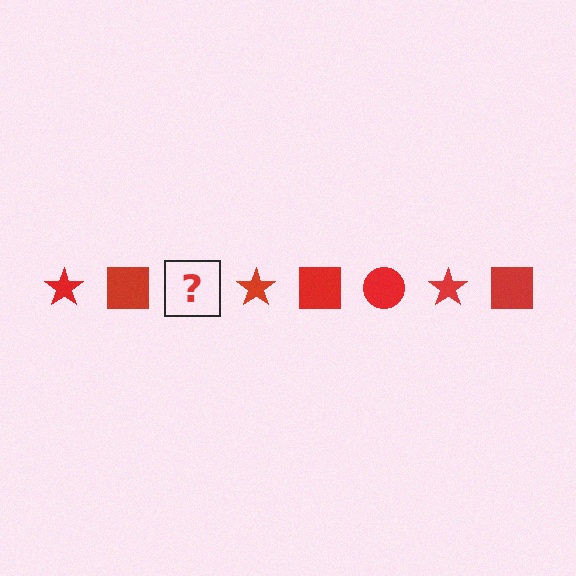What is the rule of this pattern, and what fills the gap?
The rule is that the pattern cycles through star, square, circle shapes in red. The gap should be filled with a red circle.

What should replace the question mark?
The question mark should be replaced with a red circle.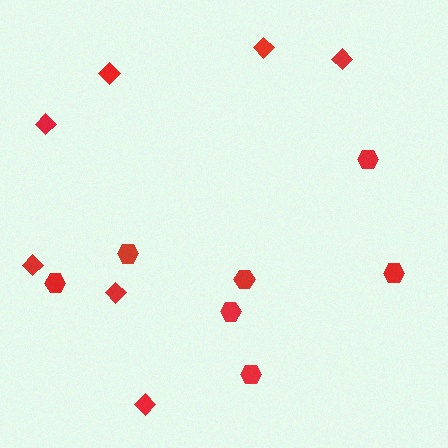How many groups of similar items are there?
There are 2 groups: one group of diamonds (7) and one group of hexagons (7).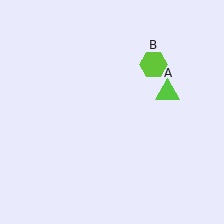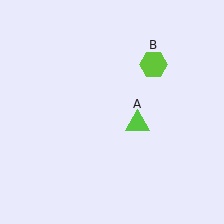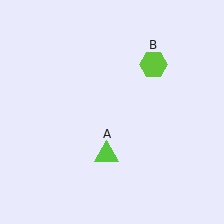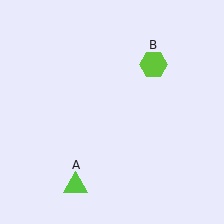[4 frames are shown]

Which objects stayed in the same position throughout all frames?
Lime hexagon (object B) remained stationary.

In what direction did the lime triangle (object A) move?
The lime triangle (object A) moved down and to the left.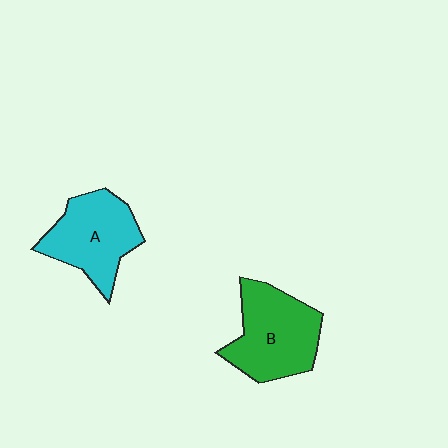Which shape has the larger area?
Shape B (green).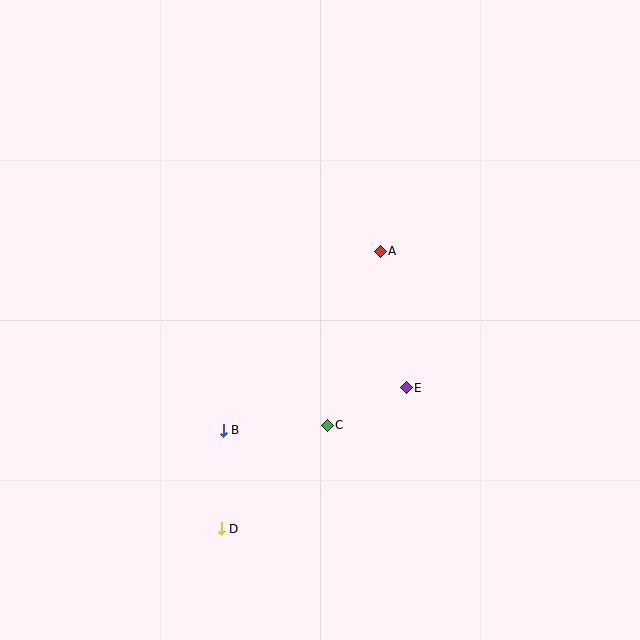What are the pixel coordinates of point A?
Point A is at (380, 251).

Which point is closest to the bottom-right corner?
Point E is closest to the bottom-right corner.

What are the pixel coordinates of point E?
Point E is at (406, 388).